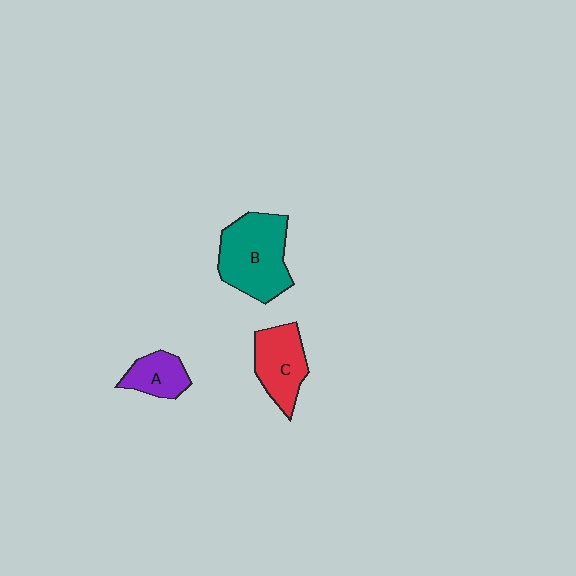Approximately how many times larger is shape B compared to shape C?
Approximately 1.5 times.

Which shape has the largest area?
Shape B (teal).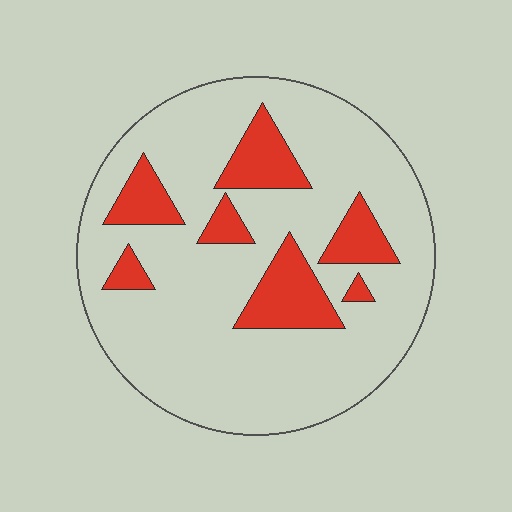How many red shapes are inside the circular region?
7.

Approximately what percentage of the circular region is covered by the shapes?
Approximately 20%.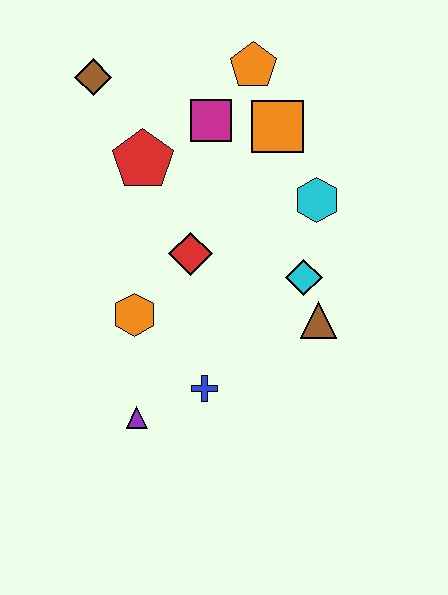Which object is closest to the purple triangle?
The blue cross is closest to the purple triangle.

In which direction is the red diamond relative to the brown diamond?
The red diamond is below the brown diamond.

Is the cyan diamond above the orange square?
No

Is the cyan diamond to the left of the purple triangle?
No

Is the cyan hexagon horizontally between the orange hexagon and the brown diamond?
No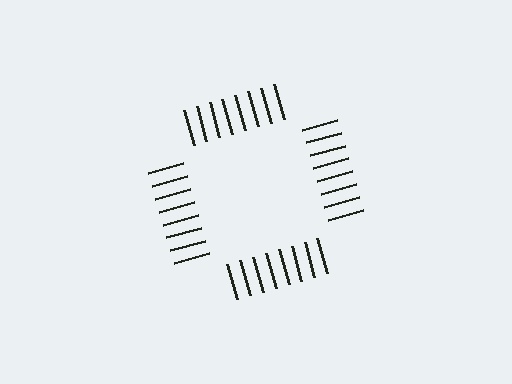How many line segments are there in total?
32 — 8 along each of the 4 edges.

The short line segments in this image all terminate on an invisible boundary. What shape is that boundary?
An illusory square — the line segments terminate on its edges but no continuous stroke is drawn.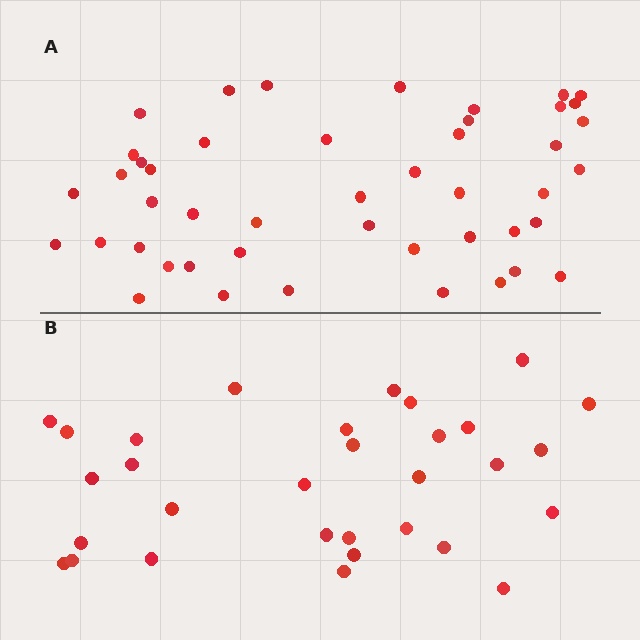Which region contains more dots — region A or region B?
Region A (the top region) has more dots.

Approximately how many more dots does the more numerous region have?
Region A has approximately 15 more dots than region B.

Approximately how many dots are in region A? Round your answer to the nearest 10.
About 50 dots. (The exact count is 46, which rounds to 50.)